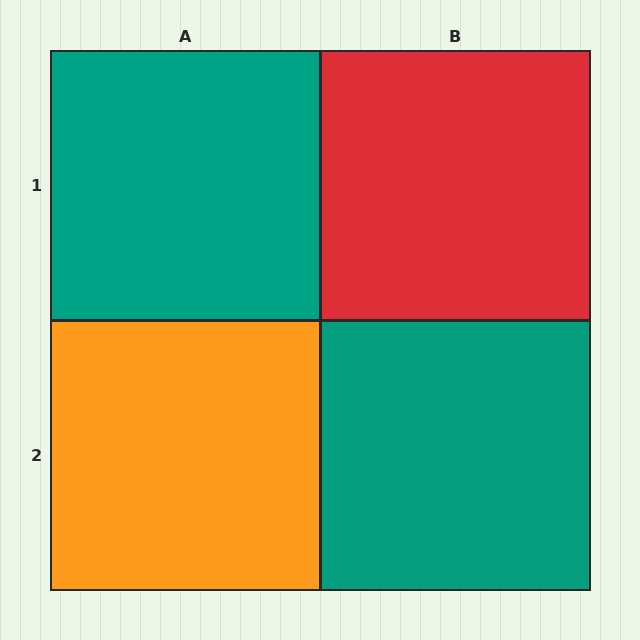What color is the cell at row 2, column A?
Orange.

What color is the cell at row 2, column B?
Teal.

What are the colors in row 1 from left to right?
Teal, red.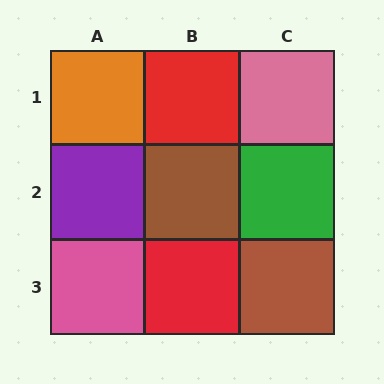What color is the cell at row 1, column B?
Red.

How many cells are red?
2 cells are red.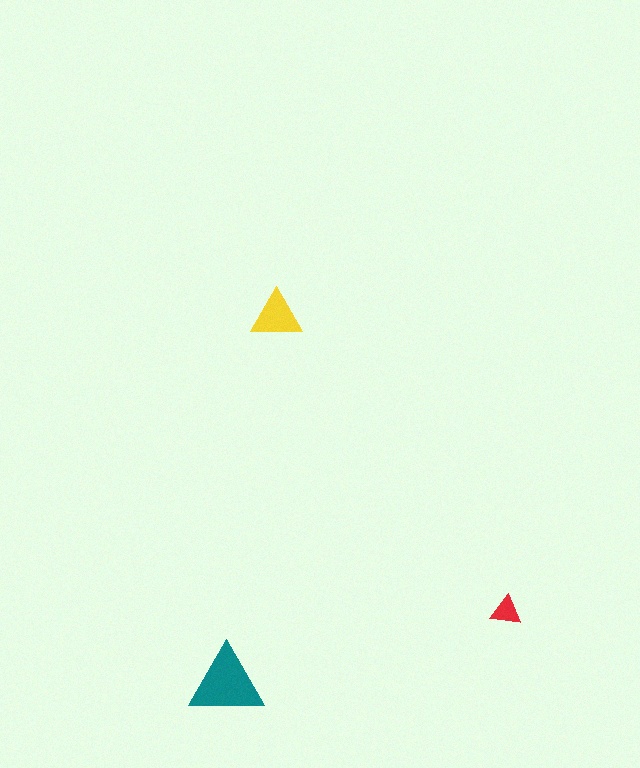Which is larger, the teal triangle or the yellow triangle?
The teal one.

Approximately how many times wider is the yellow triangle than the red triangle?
About 1.5 times wider.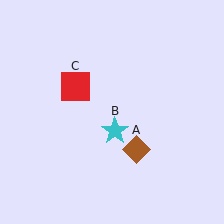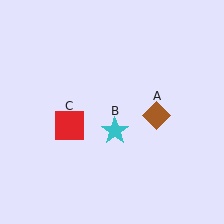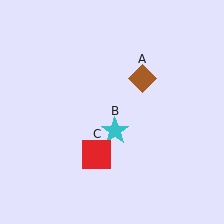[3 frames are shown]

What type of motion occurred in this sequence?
The brown diamond (object A), red square (object C) rotated counterclockwise around the center of the scene.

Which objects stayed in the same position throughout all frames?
Cyan star (object B) remained stationary.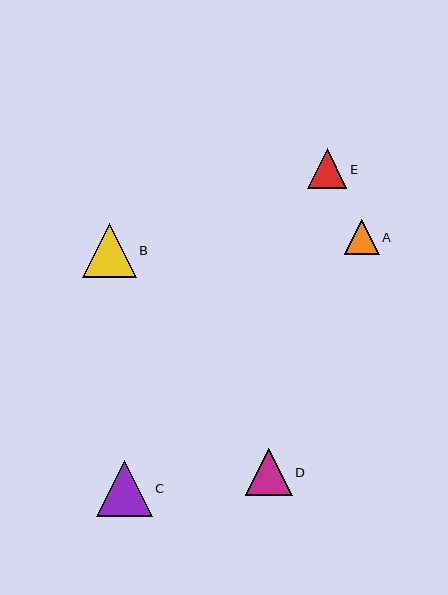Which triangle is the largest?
Triangle C is the largest with a size of approximately 55 pixels.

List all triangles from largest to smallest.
From largest to smallest: C, B, D, E, A.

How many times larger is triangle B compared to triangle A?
Triangle B is approximately 1.6 times the size of triangle A.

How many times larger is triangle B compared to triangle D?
Triangle B is approximately 1.2 times the size of triangle D.